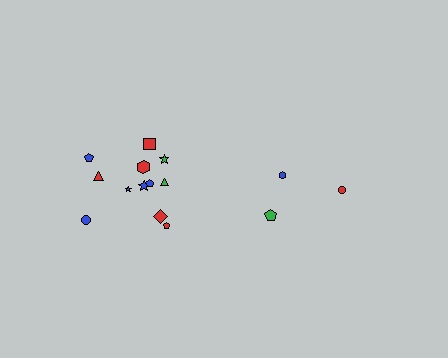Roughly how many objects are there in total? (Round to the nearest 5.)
Roughly 15 objects in total.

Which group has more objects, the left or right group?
The left group.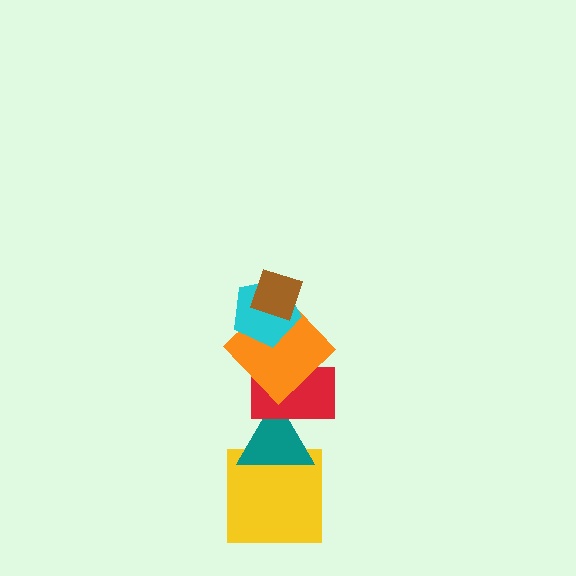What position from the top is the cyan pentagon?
The cyan pentagon is 2nd from the top.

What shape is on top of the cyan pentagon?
The brown diamond is on top of the cyan pentagon.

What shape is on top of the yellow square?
The teal triangle is on top of the yellow square.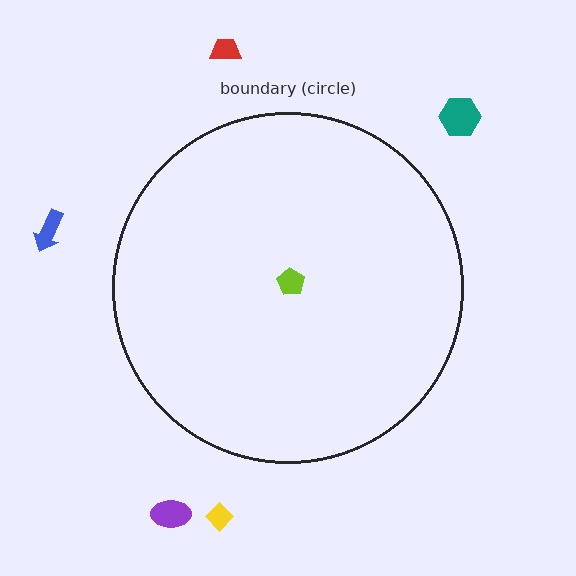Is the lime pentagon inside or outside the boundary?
Inside.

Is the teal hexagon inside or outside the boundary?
Outside.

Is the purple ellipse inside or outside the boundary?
Outside.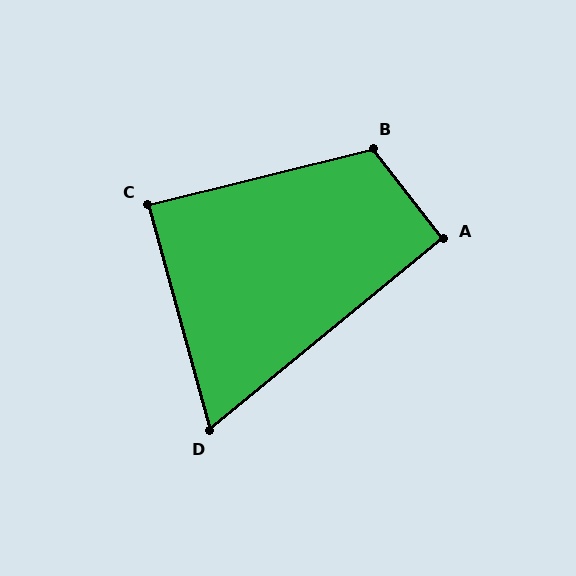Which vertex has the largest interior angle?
B, at approximately 114 degrees.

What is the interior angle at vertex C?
Approximately 89 degrees (approximately right).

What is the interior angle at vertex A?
Approximately 91 degrees (approximately right).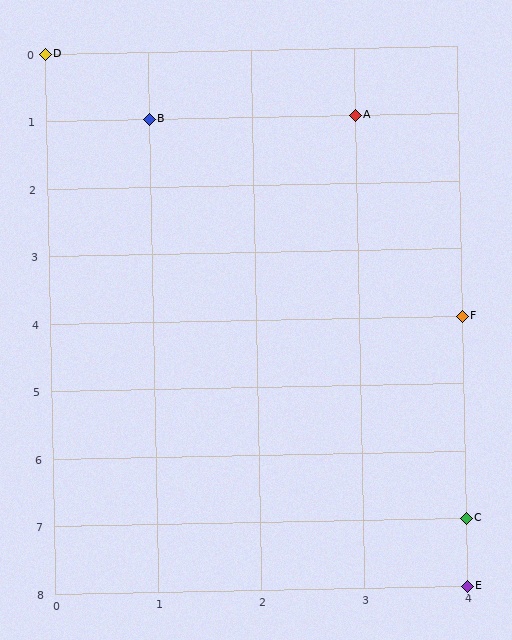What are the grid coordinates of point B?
Point B is at grid coordinates (1, 1).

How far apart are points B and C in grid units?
Points B and C are 3 columns and 6 rows apart (about 6.7 grid units diagonally).